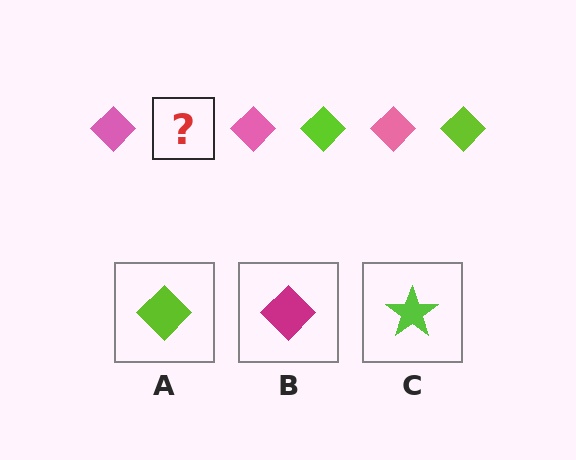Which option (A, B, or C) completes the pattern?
A.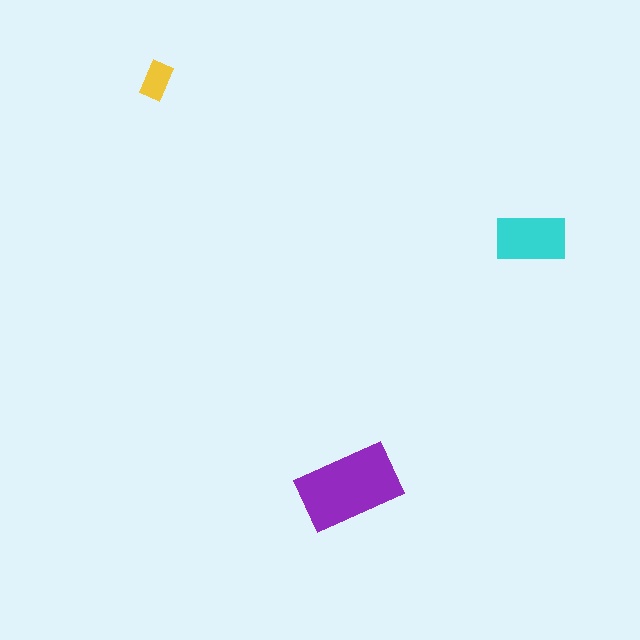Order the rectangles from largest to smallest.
the purple one, the cyan one, the yellow one.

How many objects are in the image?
There are 3 objects in the image.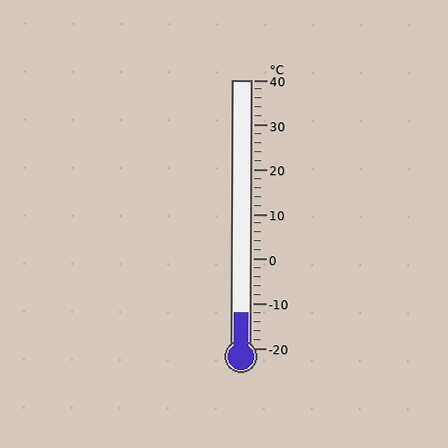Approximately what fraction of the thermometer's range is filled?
The thermometer is filled to approximately 15% of its range.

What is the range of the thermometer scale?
The thermometer scale ranges from -20°C to 40°C.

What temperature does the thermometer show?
The thermometer shows approximately -12°C.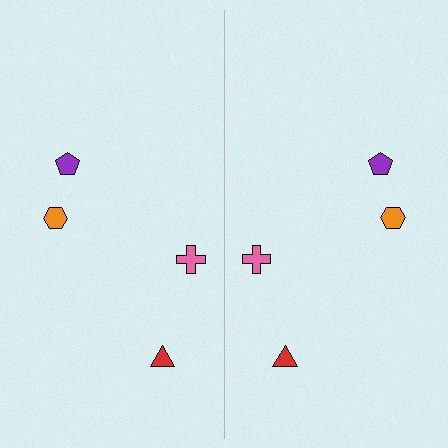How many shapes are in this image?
There are 8 shapes in this image.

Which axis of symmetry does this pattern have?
The pattern has a vertical axis of symmetry running through the center of the image.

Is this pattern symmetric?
Yes, this pattern has bilateral (reflection) symmetry.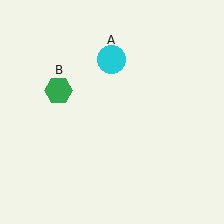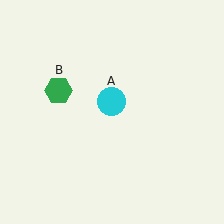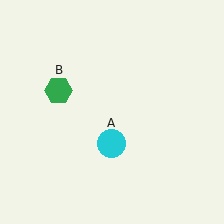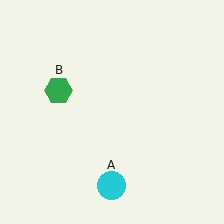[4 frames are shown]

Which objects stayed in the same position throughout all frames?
Green hexagon (object B) remained stationary.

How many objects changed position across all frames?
1 object changed position: cyan circle (object A).